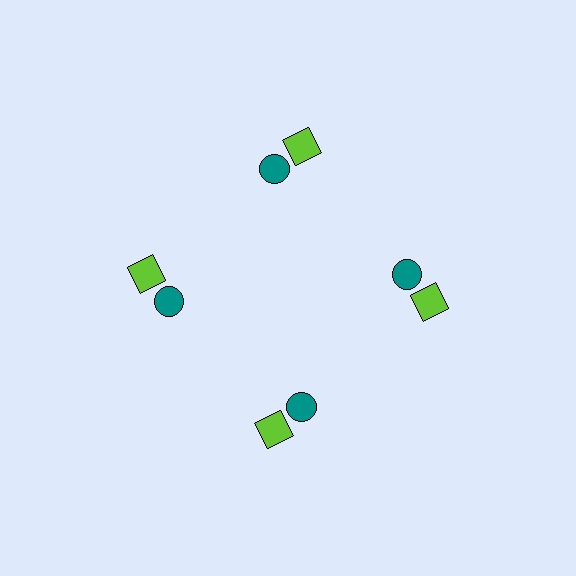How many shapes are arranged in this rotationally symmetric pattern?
There are 8 shapes, arranged in 4 groups of 2.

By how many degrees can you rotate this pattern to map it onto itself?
The pattern maps onto itself every 90 degrees of rotation.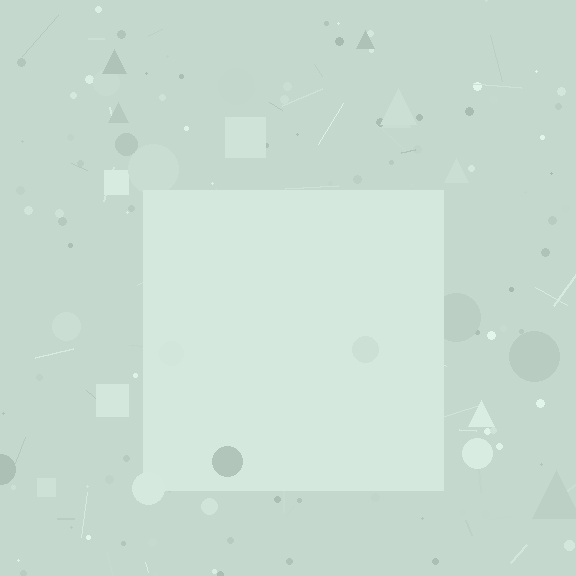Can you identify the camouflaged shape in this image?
The camouflaged shape is a square.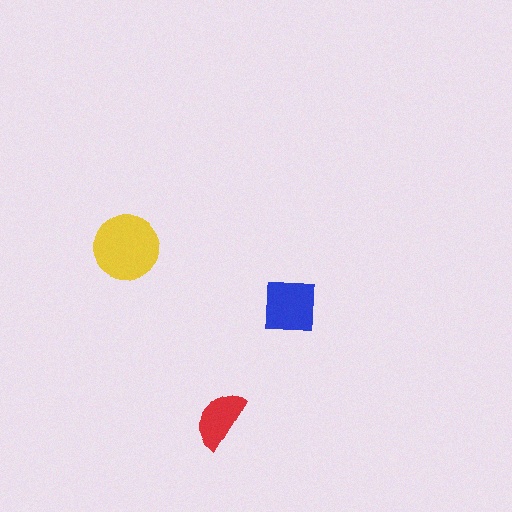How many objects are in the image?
There are 3 objects in the image.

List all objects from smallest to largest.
The red semicircle, the blue square, the yellow circle.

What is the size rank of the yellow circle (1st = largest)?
1st.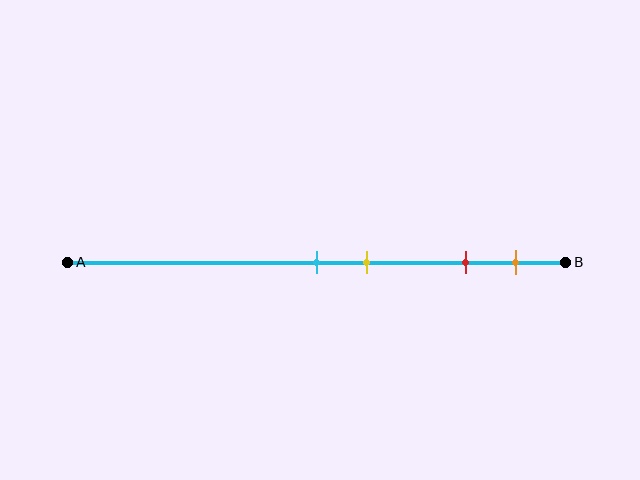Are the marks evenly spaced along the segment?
No, the marks are not evenly spaced.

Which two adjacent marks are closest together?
The cyan and yellow marks are the closest adjacent pair.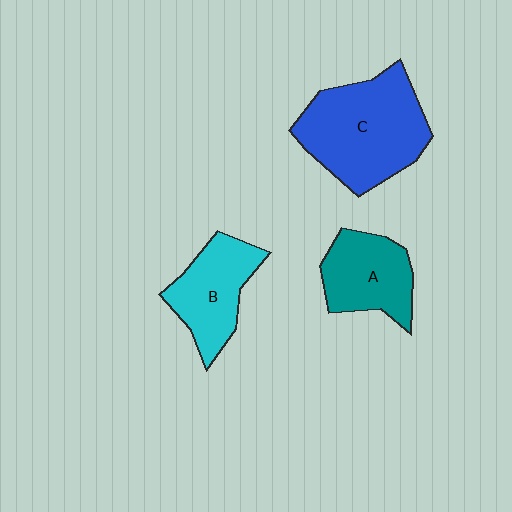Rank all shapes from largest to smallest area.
From largest to smallest: C (blue), B (cyan), A (teal).